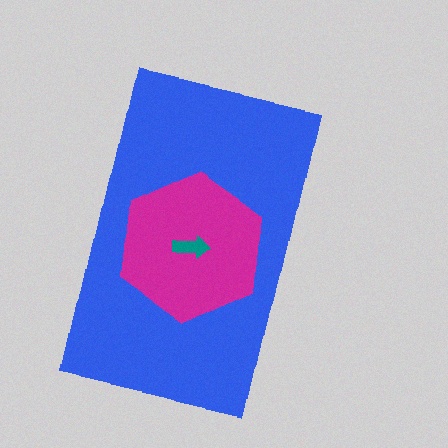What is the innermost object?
The teal arrow.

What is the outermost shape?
The blue rectangle.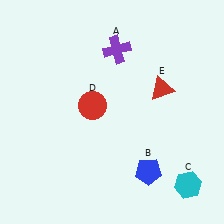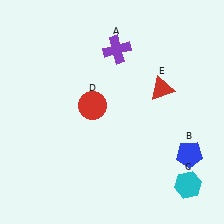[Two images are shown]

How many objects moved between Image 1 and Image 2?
1 object moved between the two images.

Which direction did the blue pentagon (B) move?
The blue pentagon (B) moved right.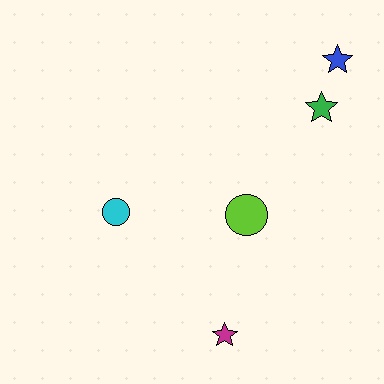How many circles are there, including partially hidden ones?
There are 2 circles.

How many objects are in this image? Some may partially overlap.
There are 5 objects.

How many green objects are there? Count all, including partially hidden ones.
There is 1 green object.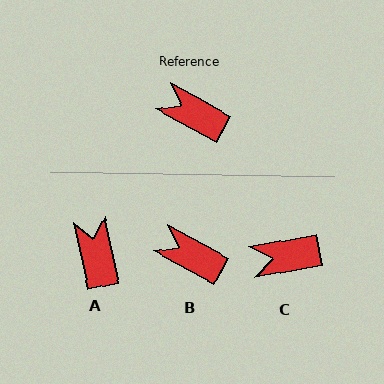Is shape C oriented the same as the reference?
No, it is off by about 39 degrees.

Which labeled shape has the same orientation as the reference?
B.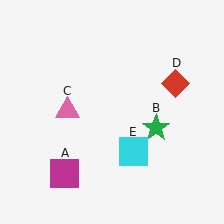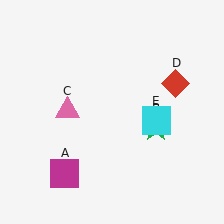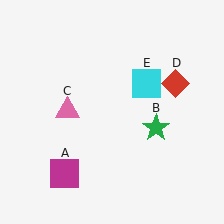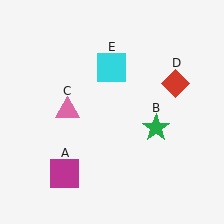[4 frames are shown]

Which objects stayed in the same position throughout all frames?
Magenta square (object A) and green star (object B) and pink triangle (object C) and red diamond (object D) remained stationary.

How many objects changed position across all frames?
1 object changed position: cyan square (object E).